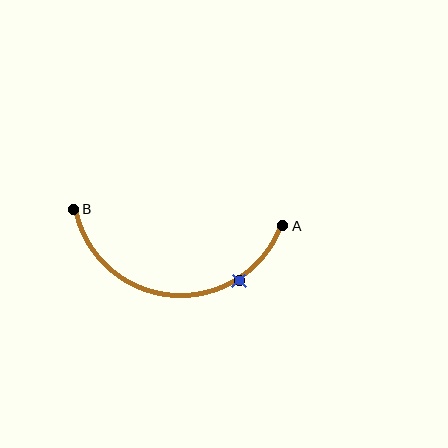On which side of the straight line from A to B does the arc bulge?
The arc bulges below the straight line connecting A and B.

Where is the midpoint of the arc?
The arc midpoint is the point on the curve farthest from the straight line joining A and B. It sits below that line.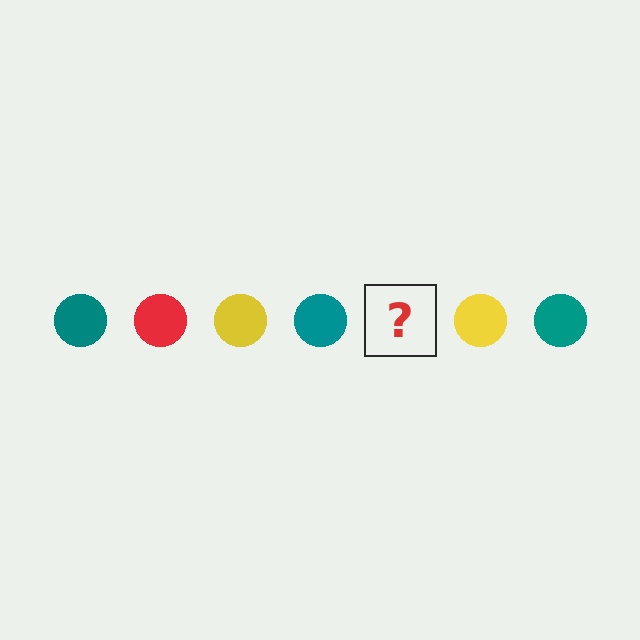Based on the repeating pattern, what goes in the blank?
The blank should be a red circle.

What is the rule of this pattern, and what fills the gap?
The rule is that the pattern cycles through teal, red, yellow circles. The gap should be filled with a red circle.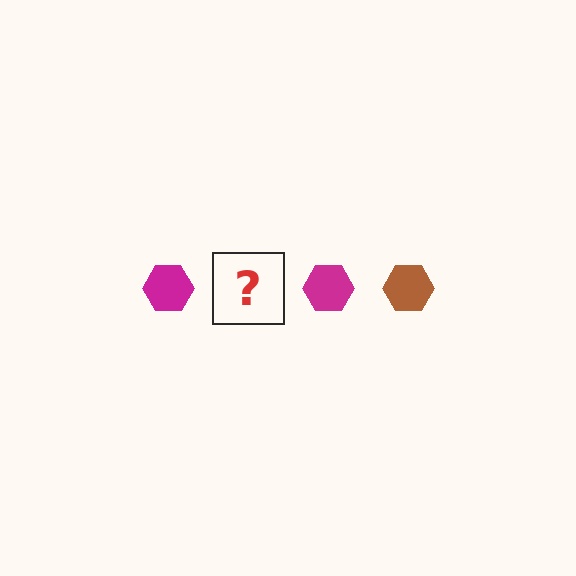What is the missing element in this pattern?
The missing element is a brown hexagon.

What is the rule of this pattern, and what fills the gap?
The rule is that the pattern cycles through magenta, brown hexagons. The gap should be filled with a brown hexagon.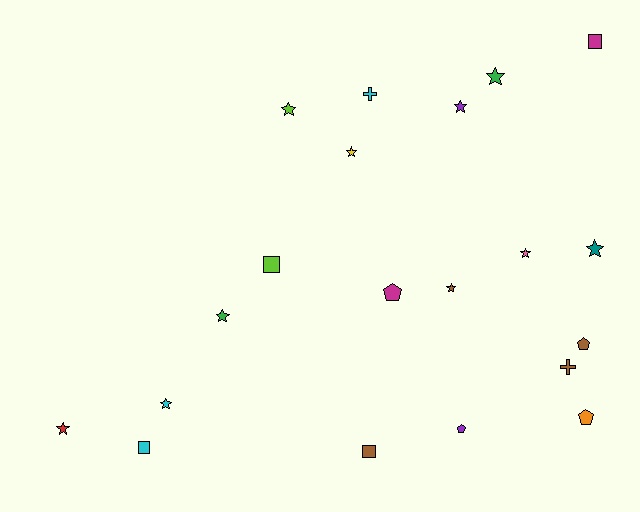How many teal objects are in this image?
There is 1 teal object.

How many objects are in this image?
There are 20 objects.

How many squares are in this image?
There are 4 squares.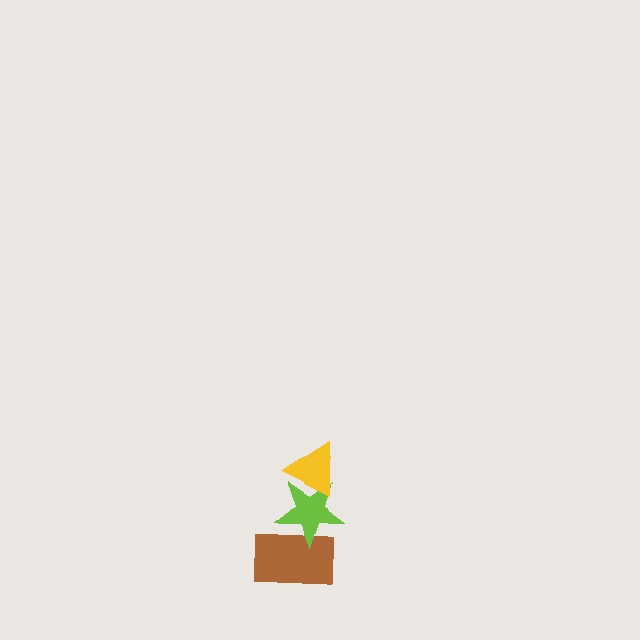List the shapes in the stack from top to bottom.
From top to bottom: the yellow triangle, the lime star, the brown rectangle.